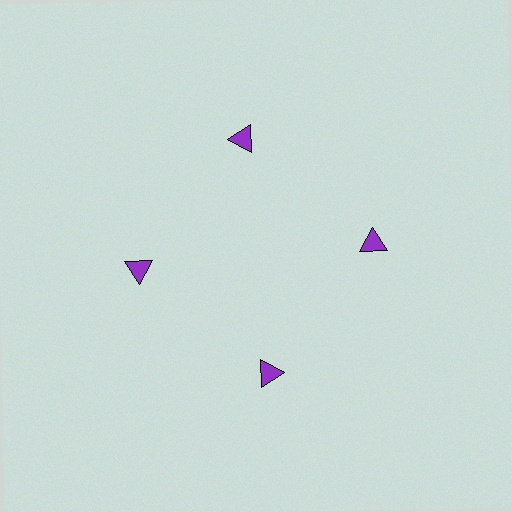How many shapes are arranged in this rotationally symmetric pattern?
There are 4 shapes, arranged in 4 groups of 1.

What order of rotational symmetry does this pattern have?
This pattern has 4-fold rotational symmetry.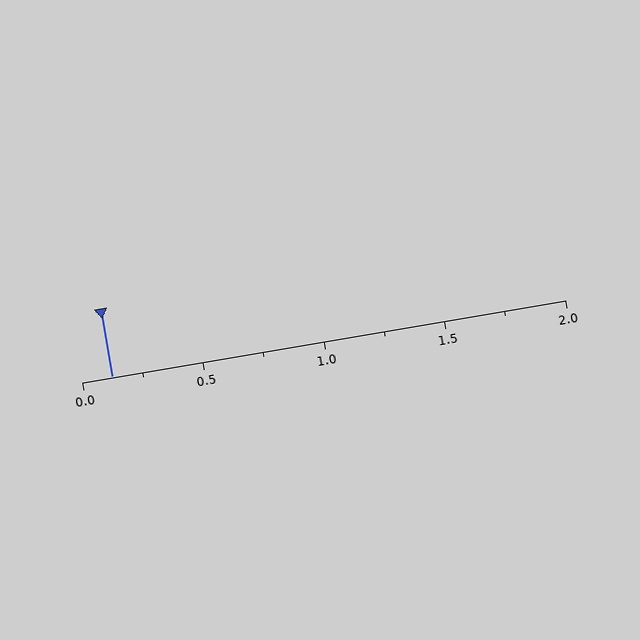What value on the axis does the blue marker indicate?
The marker indicates approximately 0.12.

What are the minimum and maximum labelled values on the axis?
The axis runs from 0.0 to 2.0.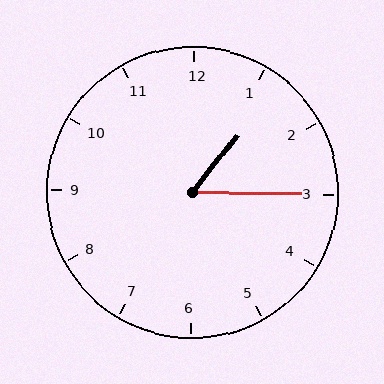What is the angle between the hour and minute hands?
Approximately 52 degrees.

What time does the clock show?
1:15.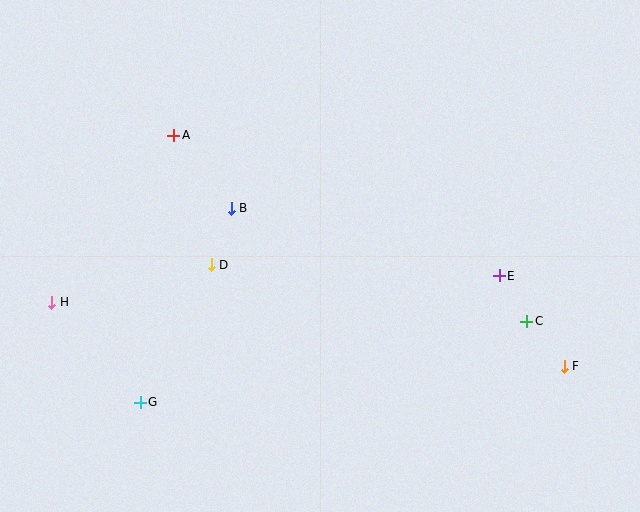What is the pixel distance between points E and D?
The distance between E and D is 288 pixels.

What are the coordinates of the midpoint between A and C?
The midpoint between A and C is at (350, 228).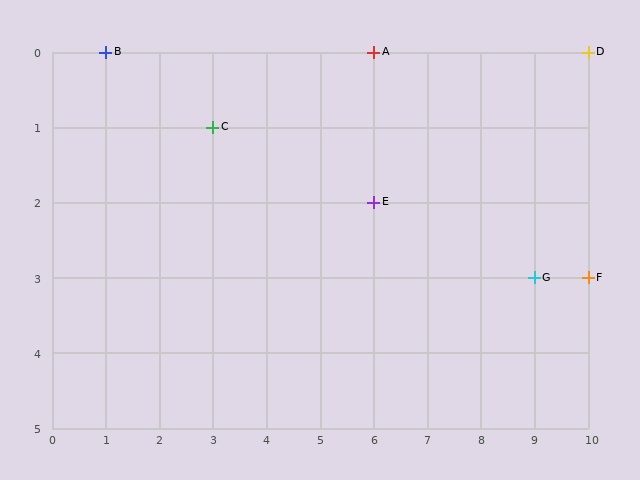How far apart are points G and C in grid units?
Points G and C are 6 columns and 2 rows apart (about 6.3 grid units diagonally).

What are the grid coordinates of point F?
Point F is at grid coordinates (10, 3).